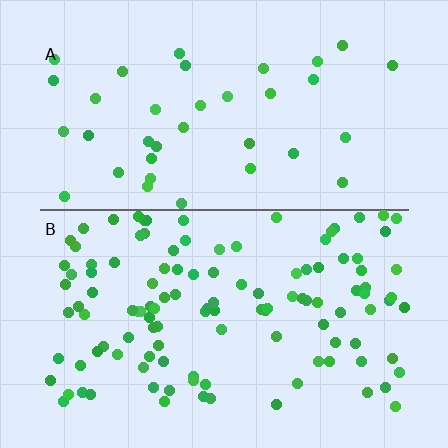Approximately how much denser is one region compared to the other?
Approximately 3.1× — region B over region A.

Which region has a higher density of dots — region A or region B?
B (the bottom).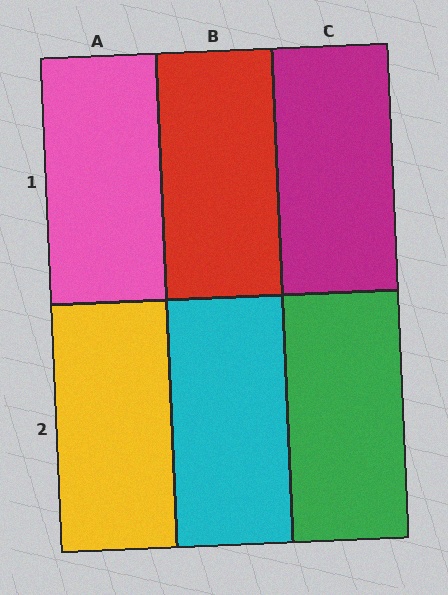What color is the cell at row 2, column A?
Yellow.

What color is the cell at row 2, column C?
Green.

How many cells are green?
1 cell is green.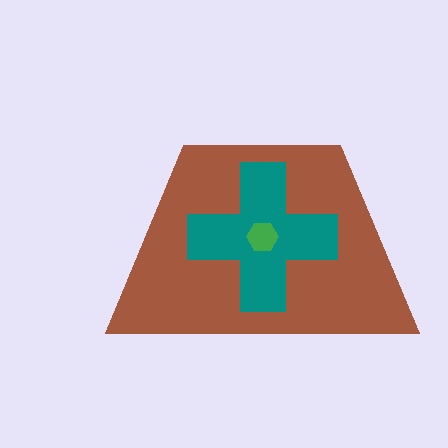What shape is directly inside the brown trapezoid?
The teal cross.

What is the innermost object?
The green hexagon.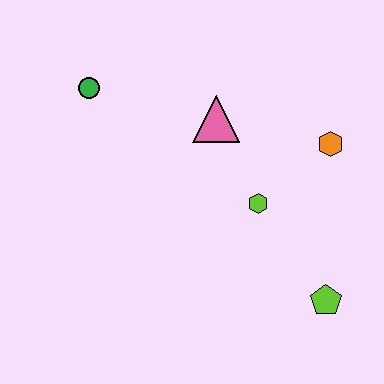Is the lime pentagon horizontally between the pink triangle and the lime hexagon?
No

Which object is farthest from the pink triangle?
The lime pentagon is farthest from the pink triangle.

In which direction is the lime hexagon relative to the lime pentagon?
The lime hexagon is above the lime pentagon.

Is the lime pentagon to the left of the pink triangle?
No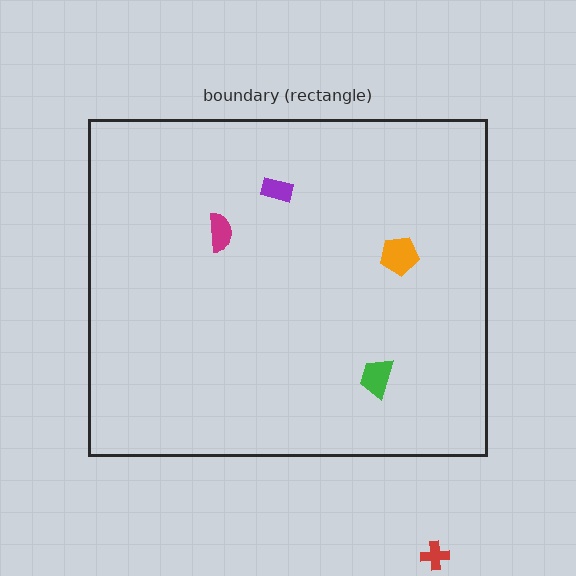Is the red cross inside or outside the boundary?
Outside.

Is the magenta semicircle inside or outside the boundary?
Inside.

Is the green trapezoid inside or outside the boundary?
Inside.